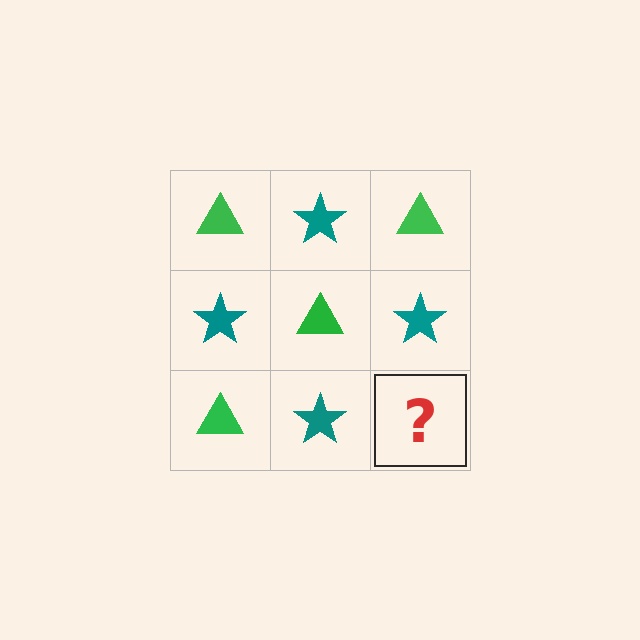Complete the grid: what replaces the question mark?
The question mark should be replaced with a green triangle.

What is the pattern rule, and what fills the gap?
The rule is that it alternates green triangle and teal star in a checkerboard pattern. The gap should be filled with a green triangle.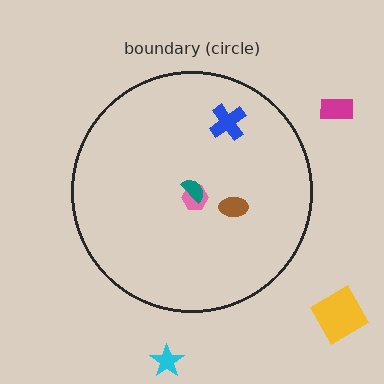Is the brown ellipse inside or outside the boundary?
Inside.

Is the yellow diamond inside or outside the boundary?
Outside.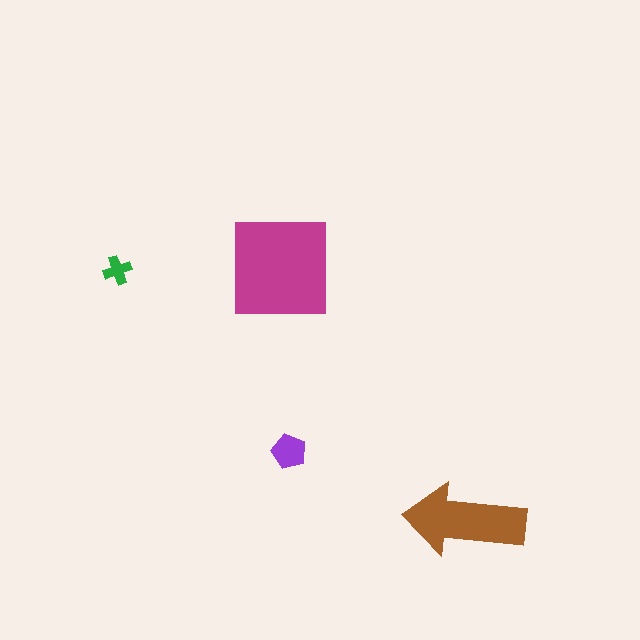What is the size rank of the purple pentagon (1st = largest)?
3rd.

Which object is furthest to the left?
The green cross is leftmost.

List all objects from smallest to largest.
The green cross, the purple pentagon, the brown arrow, the magenta square.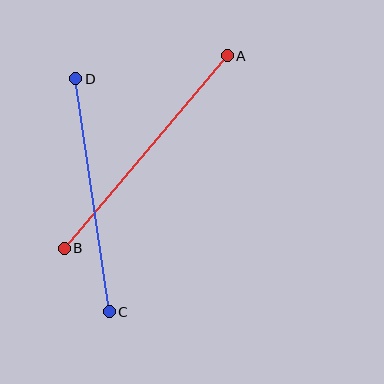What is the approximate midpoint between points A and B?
The midpoint is at approximately (146, 152) pixels.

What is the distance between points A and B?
The distance is approximately 252 pixels.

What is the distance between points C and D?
The distance is approximately 235 pixels.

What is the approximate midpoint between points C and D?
The midpoint is at approximately (92, 195) pixels.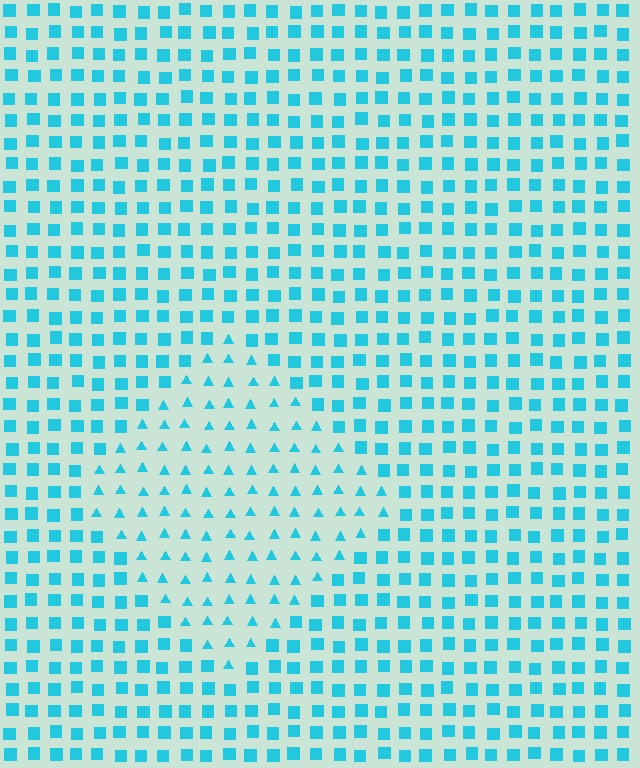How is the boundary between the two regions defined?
The boundary is defined by a change in element shape: triangles inside vs. squares outside. All elements share the same color and spacing.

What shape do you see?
I see a diamond.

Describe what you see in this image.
The image is filled with small cyan elements arranged in a uniform grid. A diamond-shaped region contains triangles, while the surrounding area contains squares. The boundary is defined purely by the change in element shape.